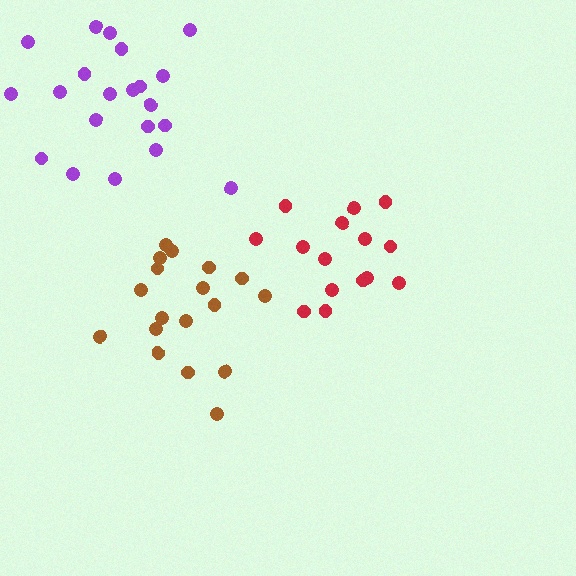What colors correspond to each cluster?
The clusters are colored: purple, red, brown.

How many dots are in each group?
Group 1: 21 dots, Group 2: 15 dots, Group 3: 18 dots (54 total).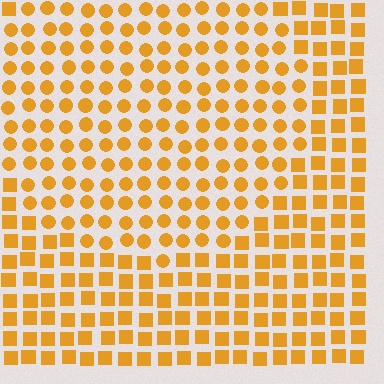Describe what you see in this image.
The image is filled with small orange elements arranged in a uniform grid. A circle-shaped region contains circles, while the surrounding area contains squares. The boundary is defined purely by the change in element shape.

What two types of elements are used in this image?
The image uses circles inside the circle region and squares outside it.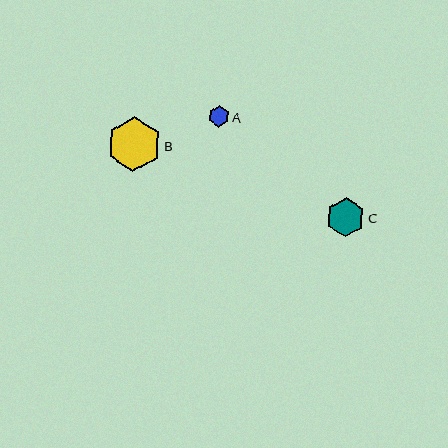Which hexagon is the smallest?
Hexagon A is the smallest with a size of approximately 21 pixels.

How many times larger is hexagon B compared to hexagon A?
Hexagon B is approximately 2.6 times the size of hexagon A.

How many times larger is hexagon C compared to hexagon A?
Hexagon C is approximately 1.8 times the size of hexagon A.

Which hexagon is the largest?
Hexagon B is the largest with a size of approximately 54 pixels.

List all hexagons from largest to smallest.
From largest to smallest: B, C, A.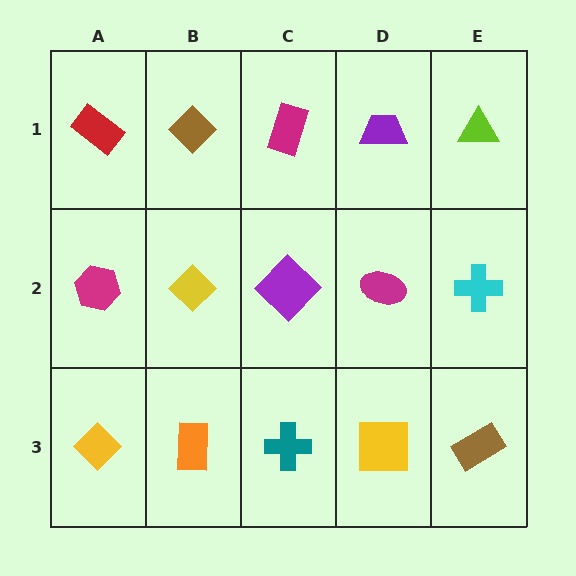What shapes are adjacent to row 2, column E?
A lime triangle (row 1, column E), a brown rectangle (row 3, column E), a magenta ellipse (row 2, column D).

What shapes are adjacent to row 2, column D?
A purple trapezoid (row 1, column D), a yellow square (row 3, column D), a purple diamond (row 2, column C), a cyan cross (row 2, column E).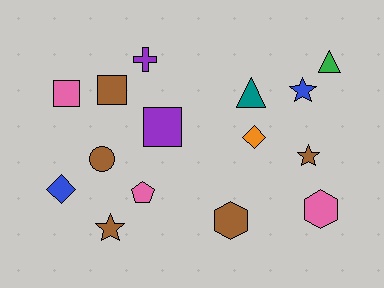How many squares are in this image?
There are 3 squares.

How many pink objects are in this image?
There are 3 pink objects.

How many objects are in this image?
There are 15 objects.